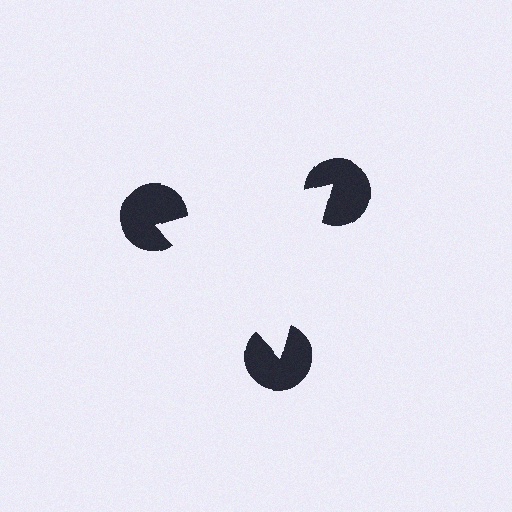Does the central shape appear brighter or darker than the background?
It typically appears slightly brighter than the background, even though no actual brightness change is drawn.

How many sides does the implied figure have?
3 sides.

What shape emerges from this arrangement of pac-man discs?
An illusory triangle — its edges are inferred from the aligned wedge cuts in the pac-man discs, not physically drawn.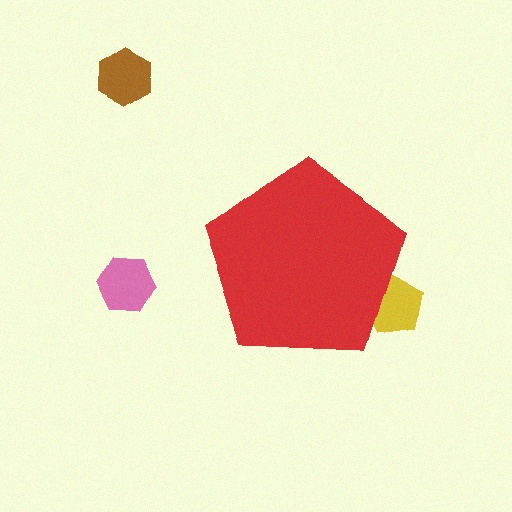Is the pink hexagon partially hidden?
No, the pink hexagon is fully visible.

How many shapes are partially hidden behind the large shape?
1 shape is partially hidden.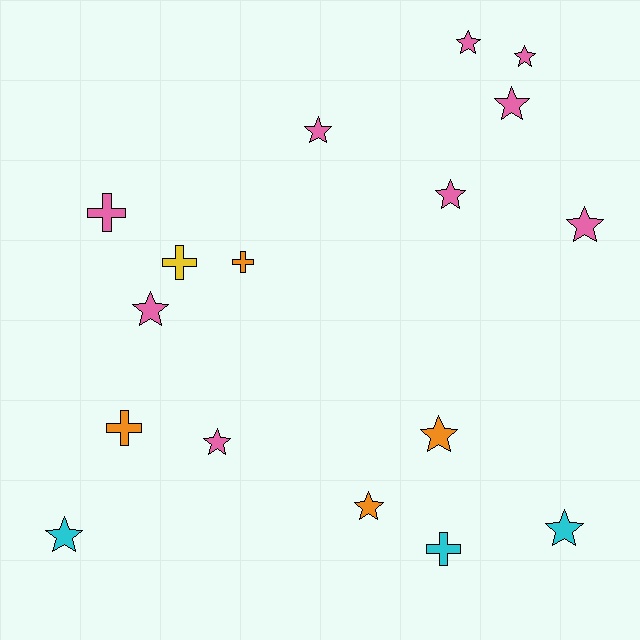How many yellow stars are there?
There are no yellow stars.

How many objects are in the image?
There are 17 objects.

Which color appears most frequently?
Pink, with 9 objects.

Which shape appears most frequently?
Star, with 12 objects.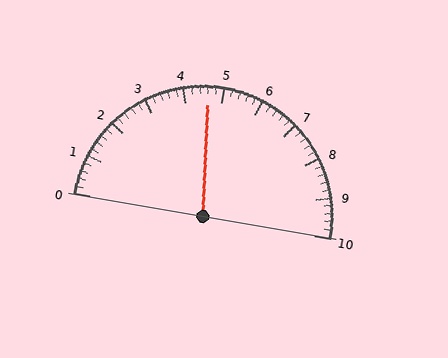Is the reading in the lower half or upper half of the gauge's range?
The reading is in the lower half of the range (0 to 10).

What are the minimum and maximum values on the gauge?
The gauge ranges from 0 to 10.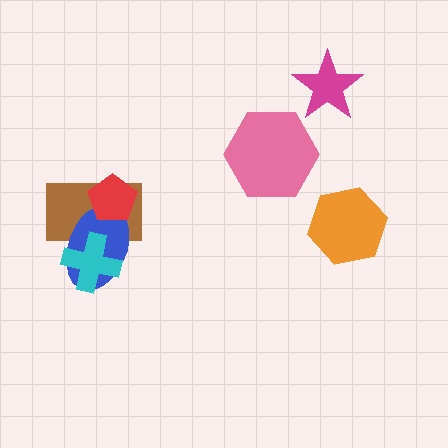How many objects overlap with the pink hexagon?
0 objects overlap with the pink hexagon.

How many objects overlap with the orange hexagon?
0 objects overlap with the orange hexagon.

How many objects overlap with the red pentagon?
2 objects overlap with the red pentagon.